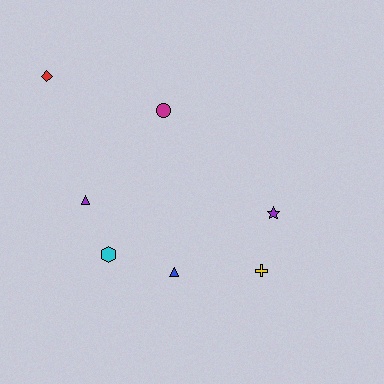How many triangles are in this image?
There are 2 triangles.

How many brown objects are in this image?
There are no brown objects.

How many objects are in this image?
There are 7 objects.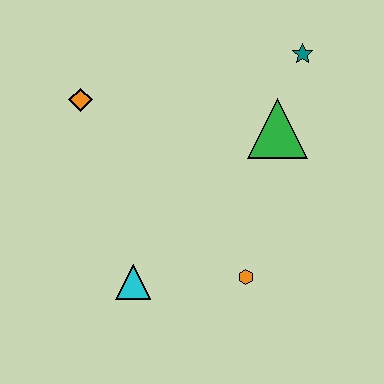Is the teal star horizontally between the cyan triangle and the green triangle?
No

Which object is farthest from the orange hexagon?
The orange diamond is farthest from the orange hexagon.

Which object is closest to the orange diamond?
The cyan triangle is closest to the orange diamond.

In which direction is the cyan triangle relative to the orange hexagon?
The cyan triangle is to the left of the orange hexagon.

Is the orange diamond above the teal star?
No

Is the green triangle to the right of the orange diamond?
Yes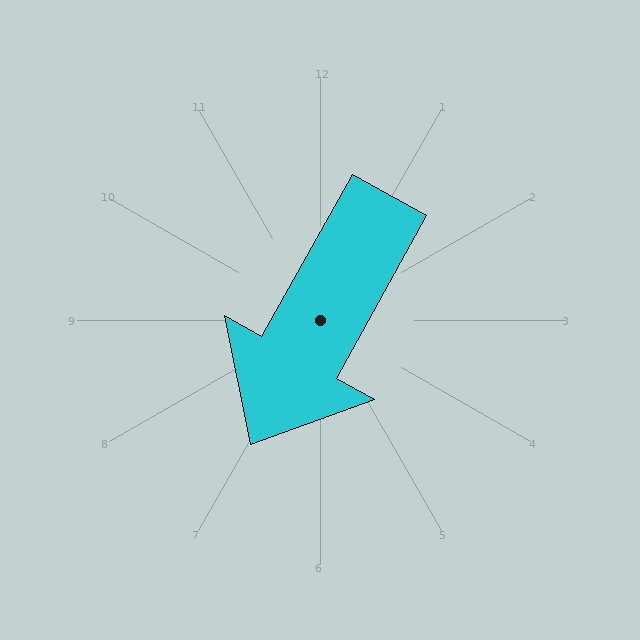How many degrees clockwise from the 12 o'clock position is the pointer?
Approximately 209 degrees.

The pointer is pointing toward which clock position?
Roughly 7 o'clock.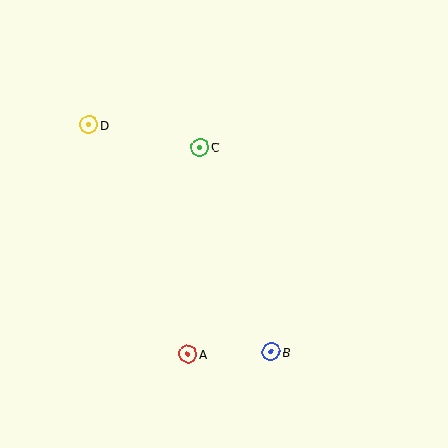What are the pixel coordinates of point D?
Point D is at (89, 125).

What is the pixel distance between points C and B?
The distance between C and B is 217 pixels.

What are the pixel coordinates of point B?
Point B is at (271, 352).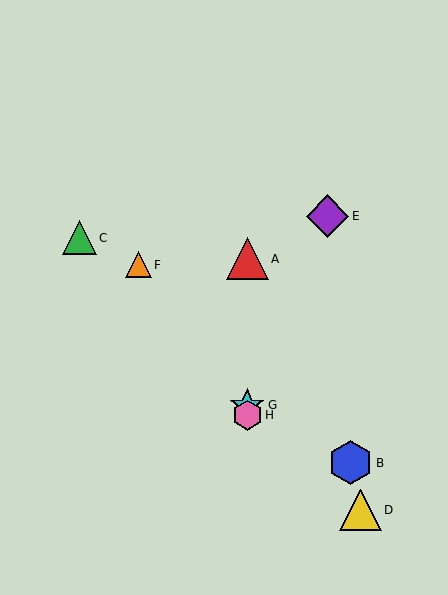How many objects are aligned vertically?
3 objects (A, G, H) are aligned vertically.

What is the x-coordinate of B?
Object B is at x≈351.